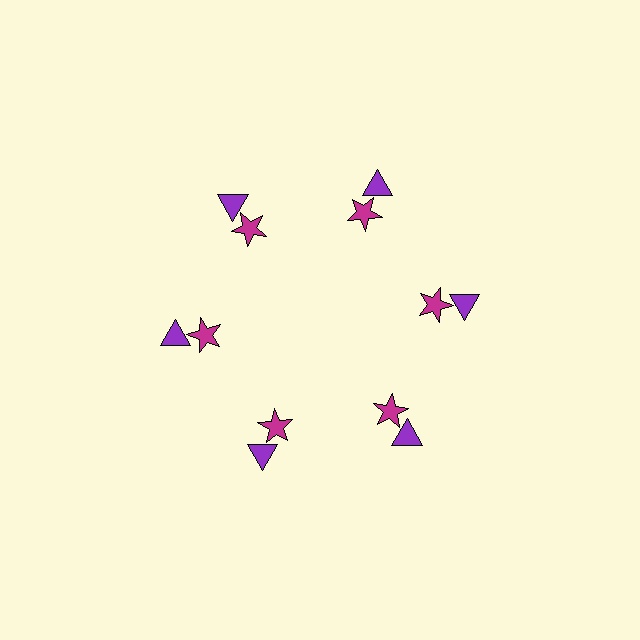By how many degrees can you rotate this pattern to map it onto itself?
The pattern maps onto itself every 60 degrees of rotation.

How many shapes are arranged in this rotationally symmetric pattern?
There are 12 shapes, arranged in 6 groups of 2.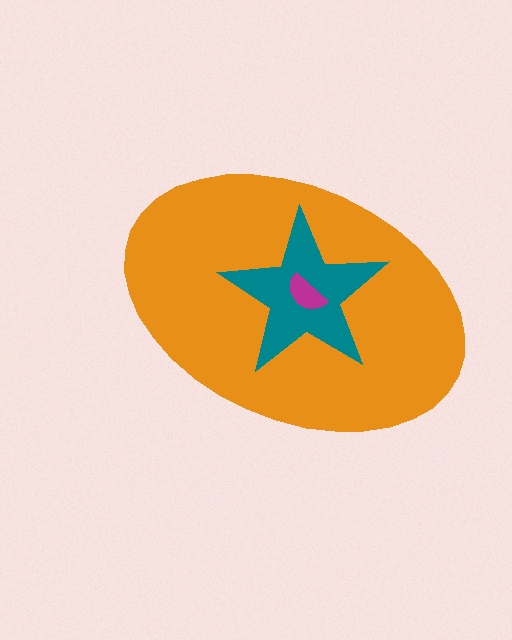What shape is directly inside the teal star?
The magenta semicircle.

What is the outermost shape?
The orange ellipse.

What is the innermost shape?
The magenta semicircle.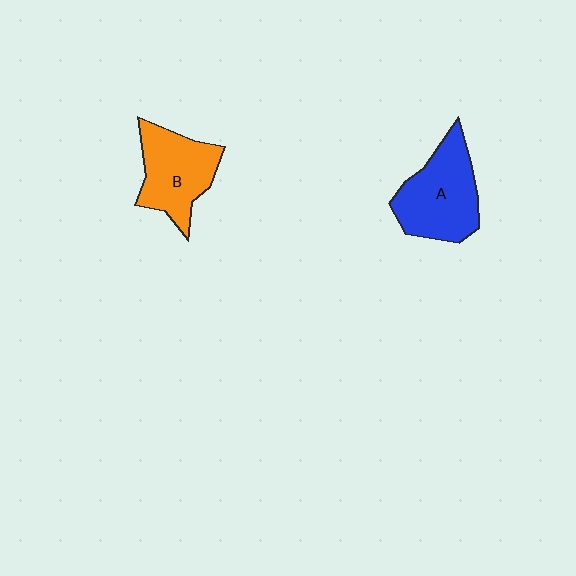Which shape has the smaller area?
Shape B (orange).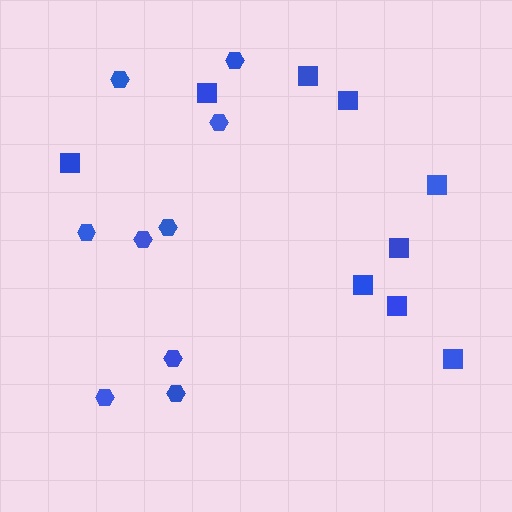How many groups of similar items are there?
There are 2 groups: one group of squares (9) and one group of hexagons (9).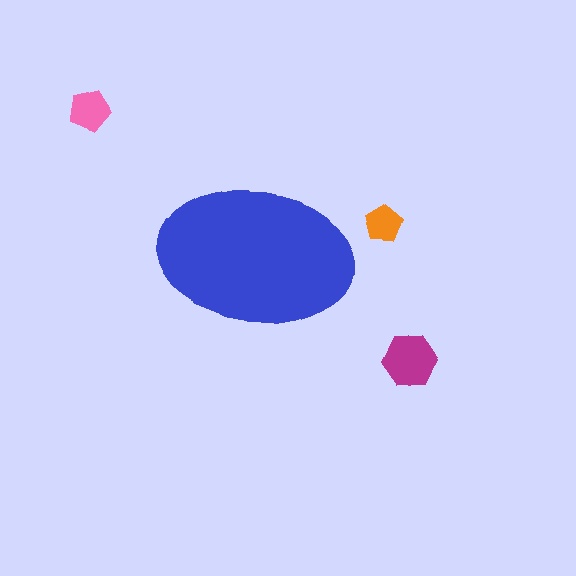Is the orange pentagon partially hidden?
No, the orange pentagon is fully visible.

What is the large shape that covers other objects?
A blue ellipse.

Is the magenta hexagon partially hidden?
No, the magenta hexagon is fully visible.